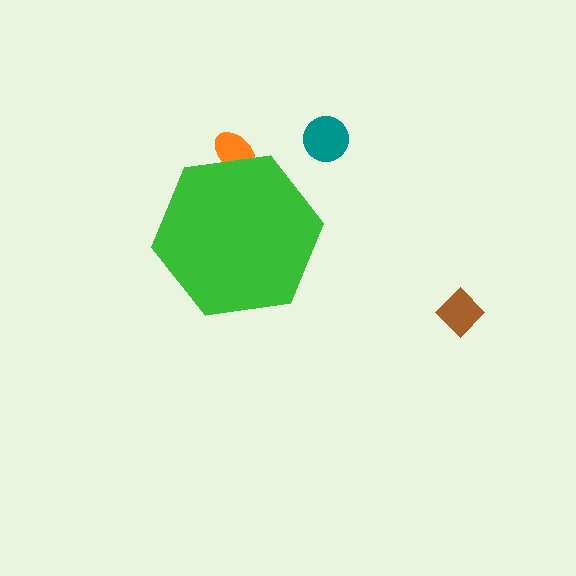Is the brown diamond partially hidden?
No, the brown diamond is fully visible.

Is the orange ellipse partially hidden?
Yes, the orange ellipse is partially hidden behind the green hexagon.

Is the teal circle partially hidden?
No, the teal circle is fully visible.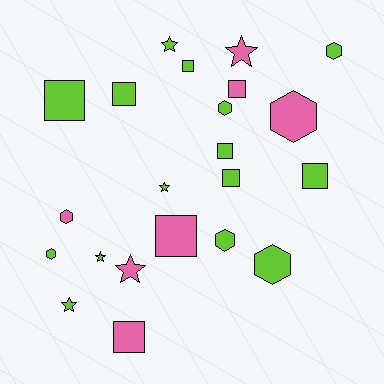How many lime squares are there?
There are 6 lime squares.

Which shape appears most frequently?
Square, with 9 objects.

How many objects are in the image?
There are 22 objects.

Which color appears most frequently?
Lime, with 15 objects.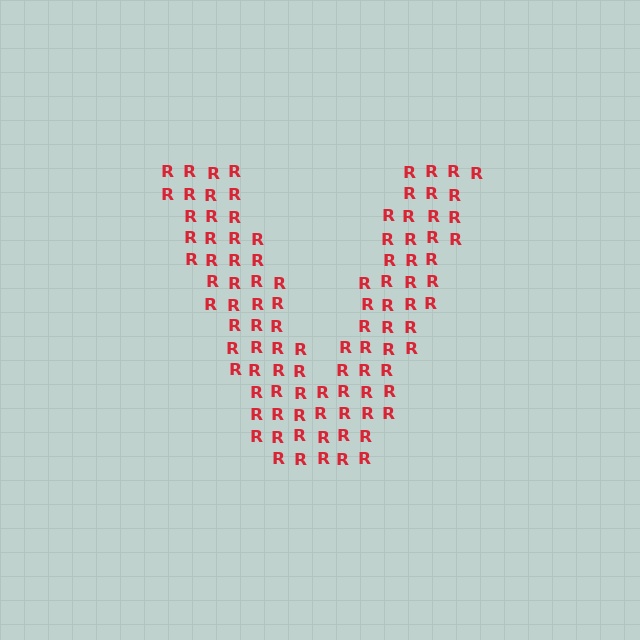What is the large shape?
The large shape is the letter V.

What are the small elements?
The small elements are letter R's.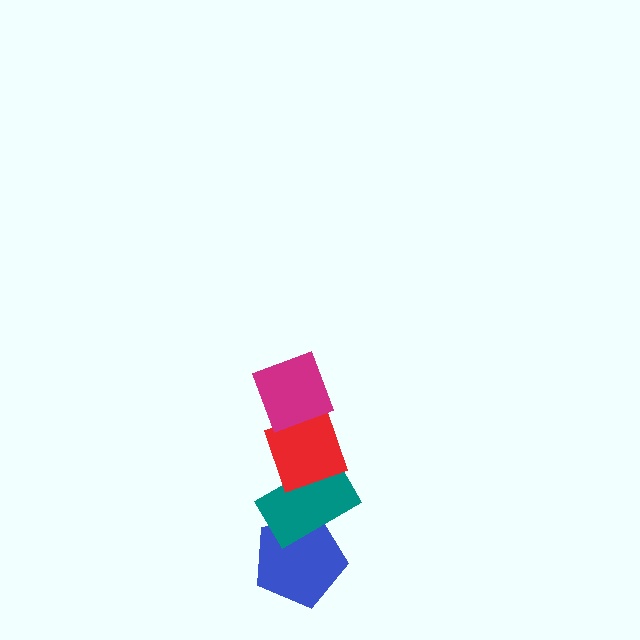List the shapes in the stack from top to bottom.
From top to bottom: the magenta diamond, the red diamond, the teal rectangle, the blue pentagon.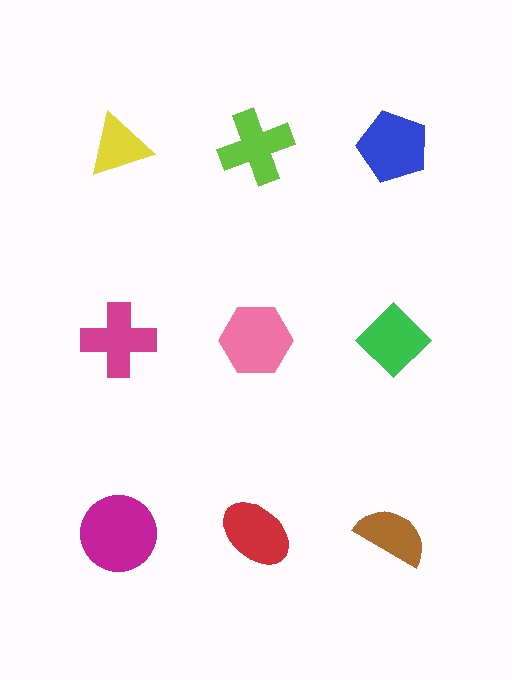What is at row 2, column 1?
A magenta cross.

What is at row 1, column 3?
A blue pentagon.